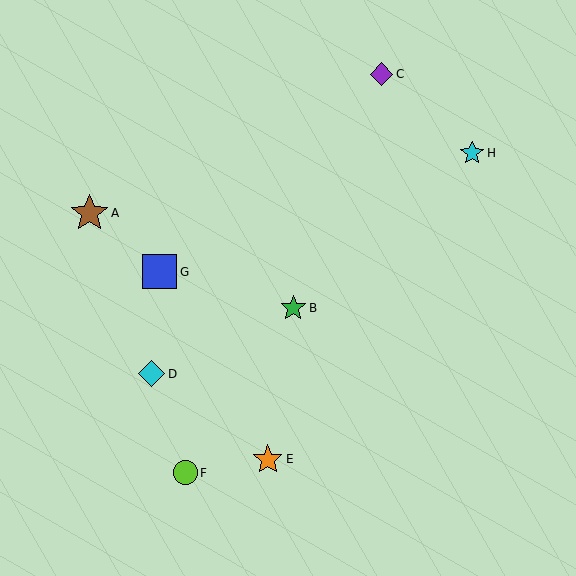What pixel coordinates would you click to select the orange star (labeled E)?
Click at (268, 459) to select the orange star E.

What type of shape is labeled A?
Shape A is a brown star.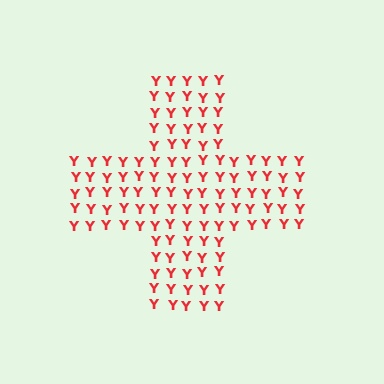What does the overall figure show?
The overall figure shows a cross.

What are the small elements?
The small elements are letter Y's.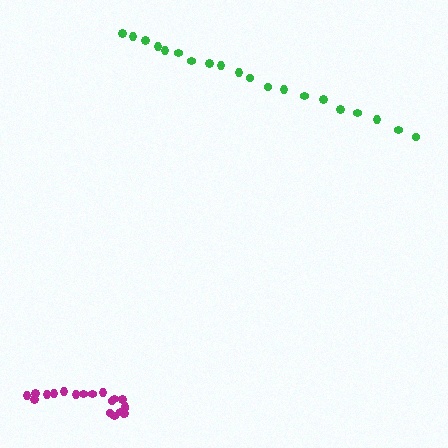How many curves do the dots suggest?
There are 2 distinct paths.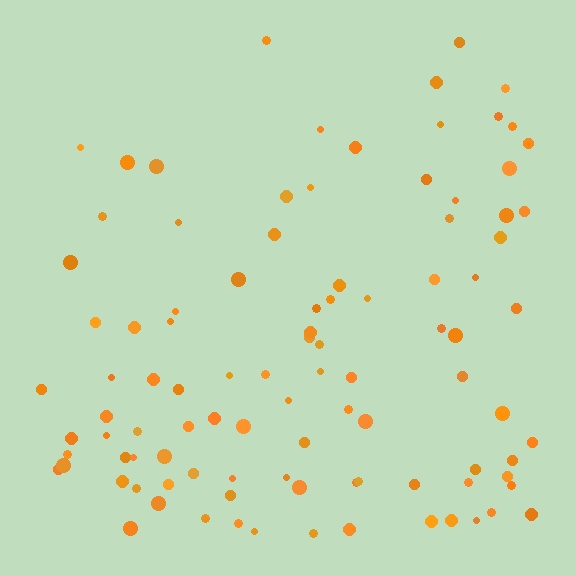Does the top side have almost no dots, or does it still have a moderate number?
Still a moderate number, just noticeably fewer than the bottom.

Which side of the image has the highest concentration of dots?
The bottom.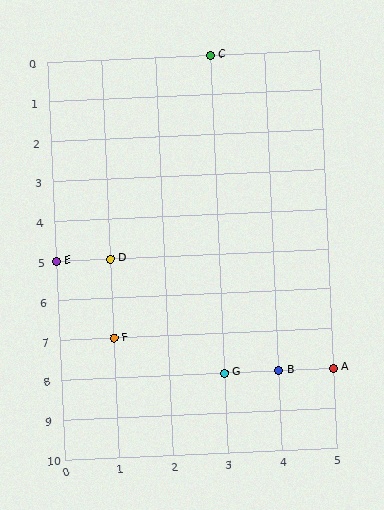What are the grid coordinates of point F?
Point F is at grid coordinates (1, 7).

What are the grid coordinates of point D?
Point D is at grid coordinates (1, 5).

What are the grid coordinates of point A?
Point A is at grid coordinates (5, 8).